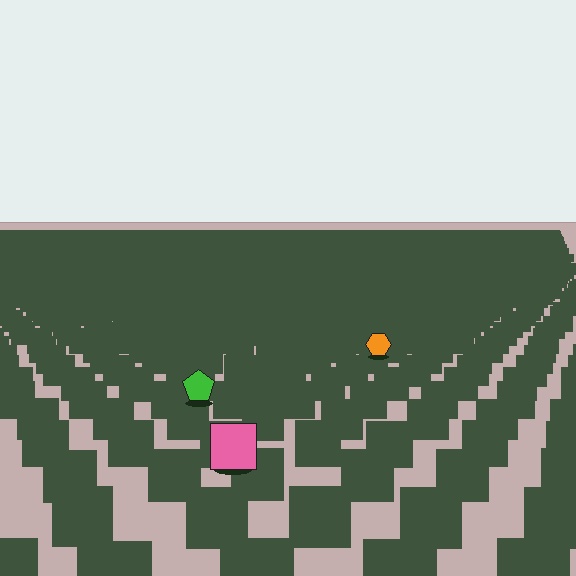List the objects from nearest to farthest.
From nearest to farthest: the pink square, the green pentagon, the orange hexagon.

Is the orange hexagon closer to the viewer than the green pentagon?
No. The green pentagon is closer — you can tell from the texture gradient: the ground texture is coarser near it.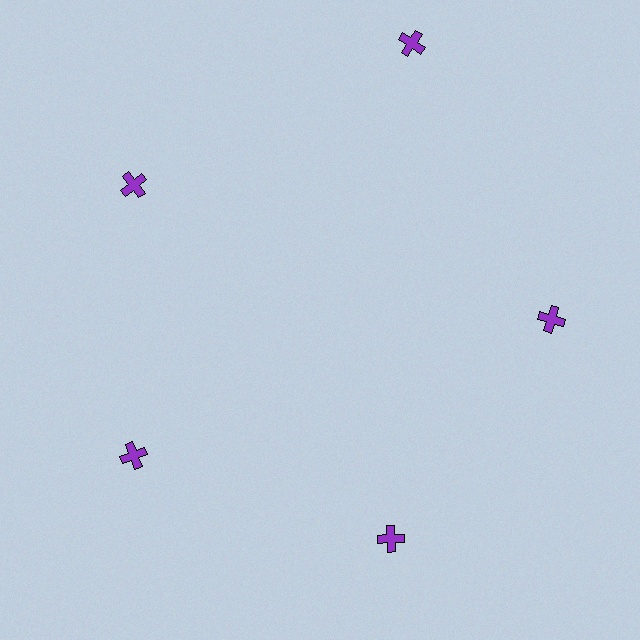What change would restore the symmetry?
The symmetry would be restored by moving it inward, back onto the ring so that all 5 crosses sit at equal angles and equal distance from the center.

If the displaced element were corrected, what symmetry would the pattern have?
It would have 5-fold rotational symmetry — the pattern would map onto itself every 72 degrees.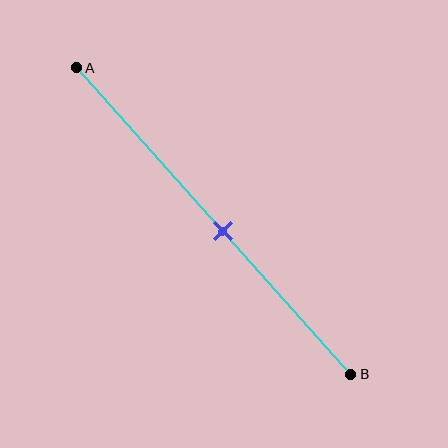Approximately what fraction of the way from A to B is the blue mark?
The blue mark is approximately 55% of the way from A to B.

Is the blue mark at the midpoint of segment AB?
No, the mark is at about 55% from A, not at the 50% midpoint.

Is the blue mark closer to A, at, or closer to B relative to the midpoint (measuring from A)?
The blue mark is closer to point B than the midpoint of segment AB.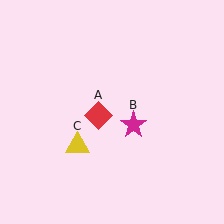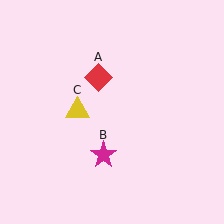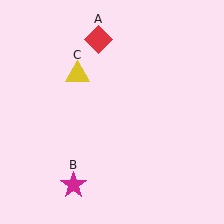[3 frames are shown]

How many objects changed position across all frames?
3 objects changed position: red diamond (object A), magenta star (object B), yellow triangle (object C).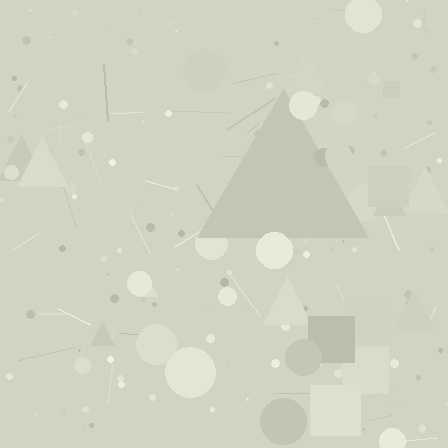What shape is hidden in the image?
A triangle is hidden in the image.